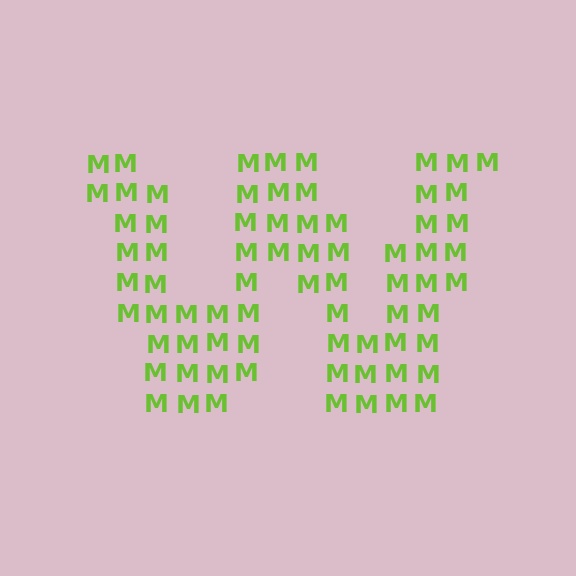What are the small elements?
The small elements are letter M's.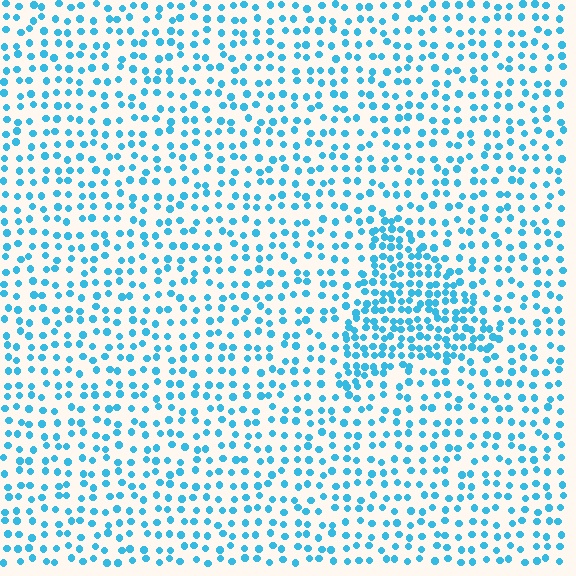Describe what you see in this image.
The image contains small cyan elements arranged at two different densities. A triangle-shaped region is visible where the elements are more densely packed than the surrounding area.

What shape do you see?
I see a triangle.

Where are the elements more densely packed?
The elements are more densely packed inside the triangle boundary.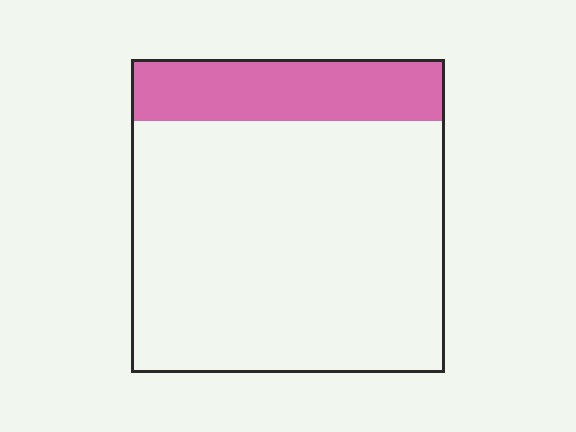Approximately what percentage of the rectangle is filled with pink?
Approximately 20%.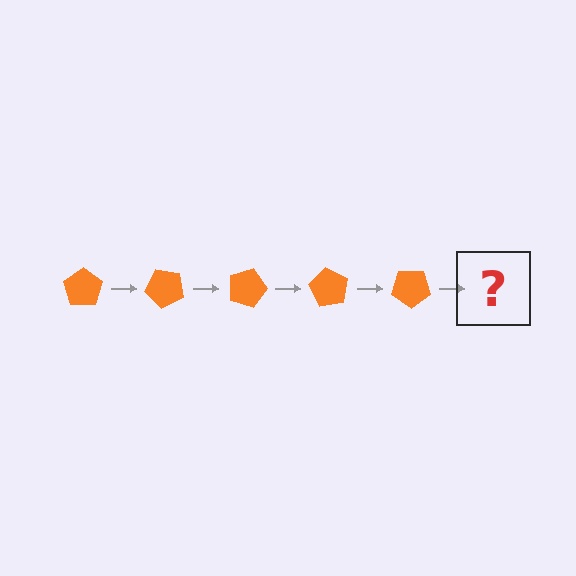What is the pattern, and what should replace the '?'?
The pattern is that the pentagon rotates 45 degrees each step. The '?' should be an orange pentagon rotated 225 degrees.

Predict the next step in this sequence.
The next step is an orange pentagon rotated 225 degrees.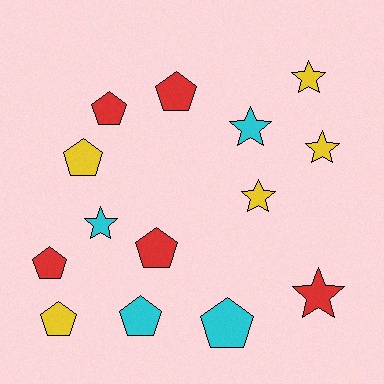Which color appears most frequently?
Red, with 5 objects.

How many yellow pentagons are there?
There are 2 yellow pentagons.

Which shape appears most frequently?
Pentagon, with 8 objects.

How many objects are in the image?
There are 14 objects.